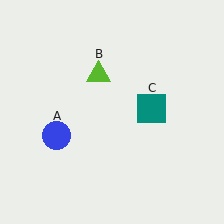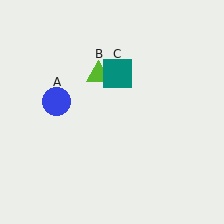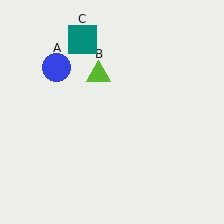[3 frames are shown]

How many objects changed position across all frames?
2 objects changed position: blue circle (object A), teal square (object C).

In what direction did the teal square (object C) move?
The teal square (object C) moved up and to the left.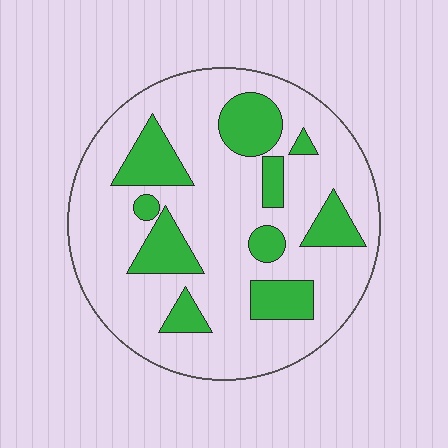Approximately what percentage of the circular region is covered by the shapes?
Approximately 25%.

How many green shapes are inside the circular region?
10.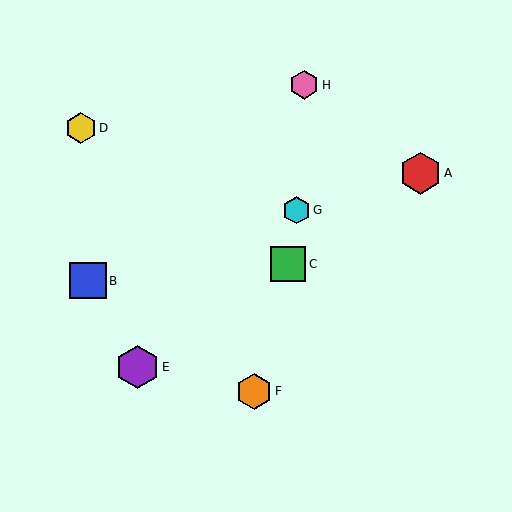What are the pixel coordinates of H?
Object H is at (304, 85).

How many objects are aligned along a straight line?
3 objects (A, C, E) are aligned along a straight line.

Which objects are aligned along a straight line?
Objects A, C, E are aligned along a straight line.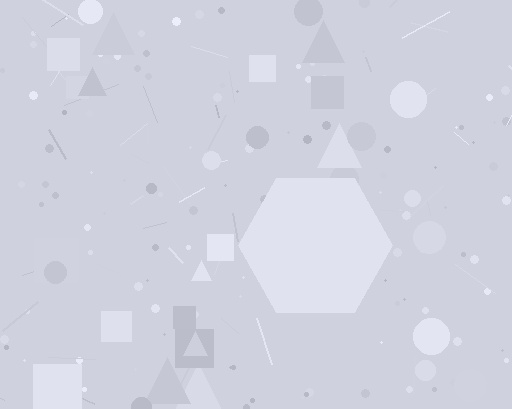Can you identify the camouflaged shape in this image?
The camouflaged shape is a hexagon.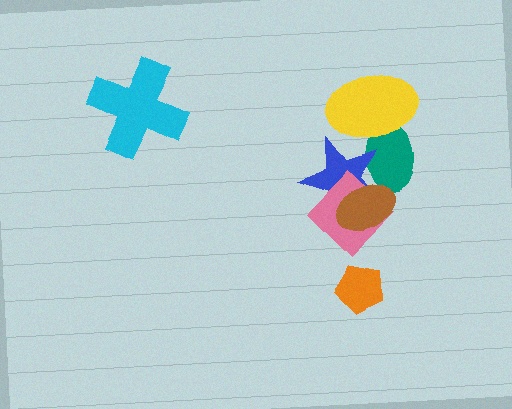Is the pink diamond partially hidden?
Yes, it is partially covered by another shape.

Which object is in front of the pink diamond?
The brown ellipse is in front of the pink diamond.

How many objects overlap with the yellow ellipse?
2 objects overlap with the yellow ellipse.